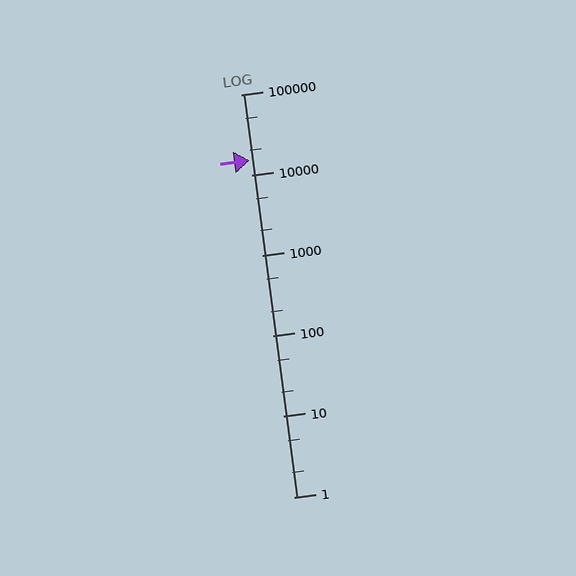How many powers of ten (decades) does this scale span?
The scale spans 5 decades, from 1 to 100000.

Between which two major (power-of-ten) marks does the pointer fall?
The pointer is between 10000 and 100000.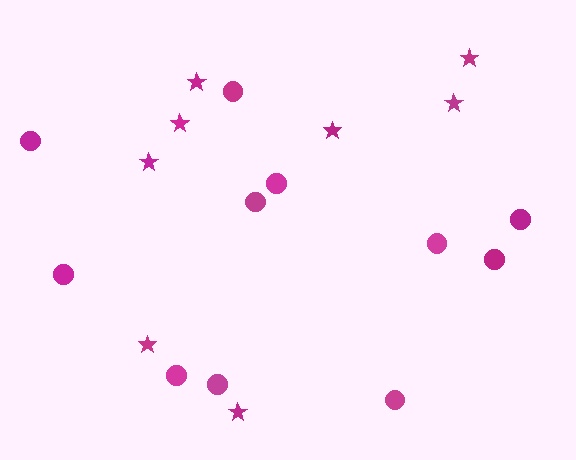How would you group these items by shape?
There are 2 groups: one group of circles (11) and one group of stars (8).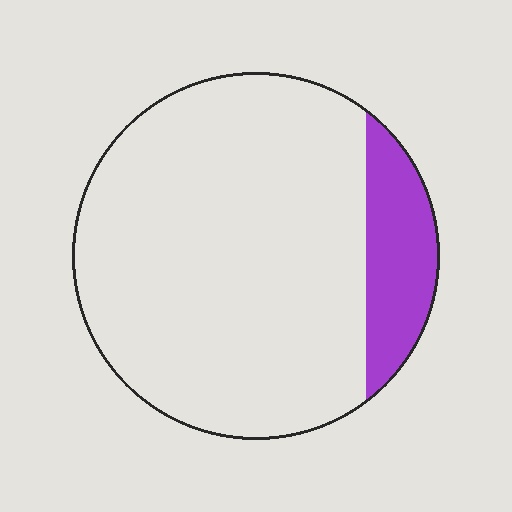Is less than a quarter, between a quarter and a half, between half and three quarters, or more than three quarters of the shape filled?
Less than a quarter.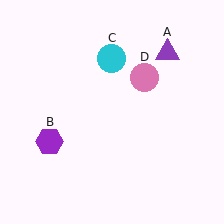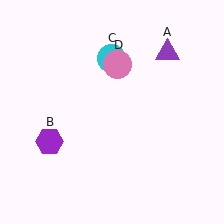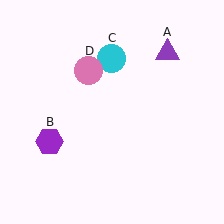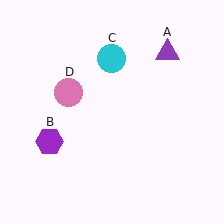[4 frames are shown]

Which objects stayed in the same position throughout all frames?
Purple triangle (object A) and purple hexagon (object B) and cyan circle (object C) remained stationary.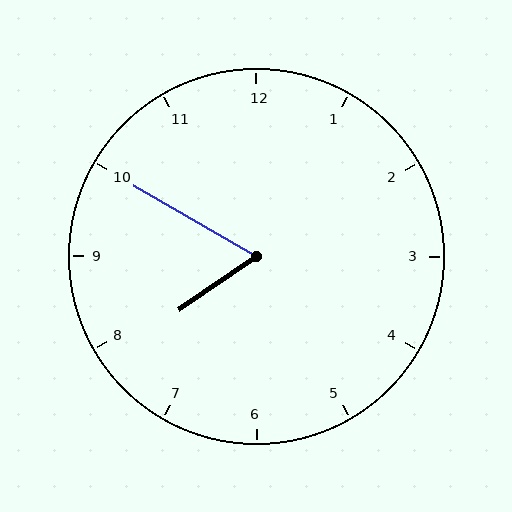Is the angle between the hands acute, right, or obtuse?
It is acute.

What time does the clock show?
7:50.